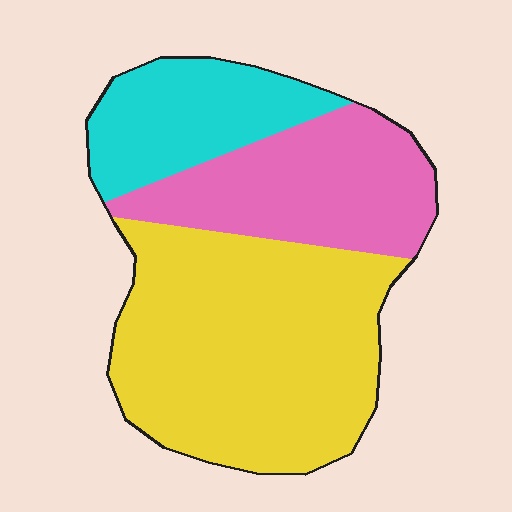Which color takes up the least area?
Cyan, at roughly 20%.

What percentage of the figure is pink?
Pink covers around 30% of the figure.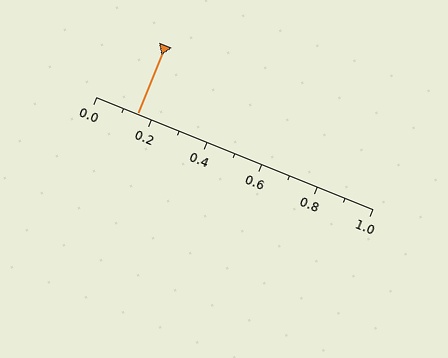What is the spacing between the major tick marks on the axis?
The major ticks are spaced 0.2 apart.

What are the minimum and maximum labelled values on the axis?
The axis runs from 0.0 to 1.0.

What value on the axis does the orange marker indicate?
The marker indicates approximately 0.15.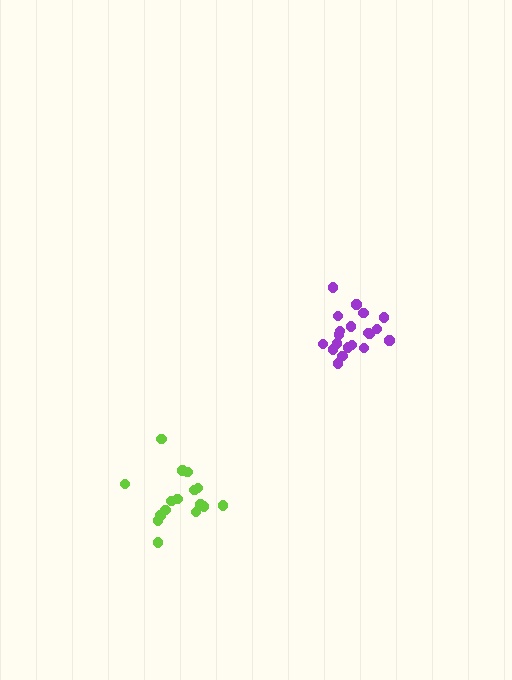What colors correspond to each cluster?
The clusters are colored: lime, purple.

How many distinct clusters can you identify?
There are 2 distinct clusters.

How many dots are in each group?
Group 1: 16 dots, Group 2: 20 dots (36 total).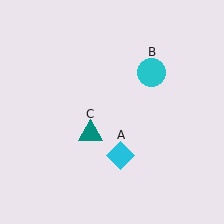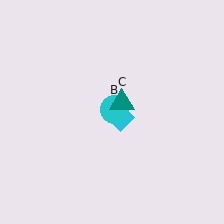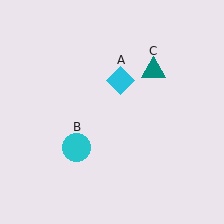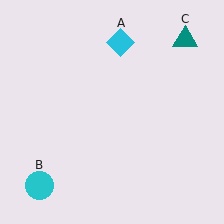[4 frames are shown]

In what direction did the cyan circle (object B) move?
The cyan circle (object B) moved down and to the left.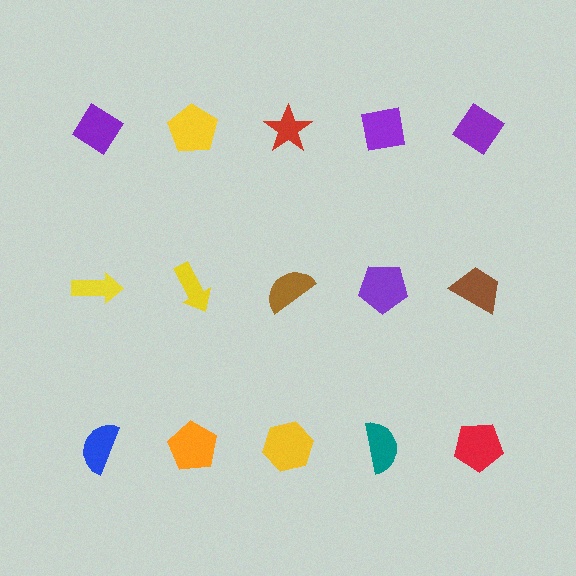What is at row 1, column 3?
A red star.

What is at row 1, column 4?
A purple square.